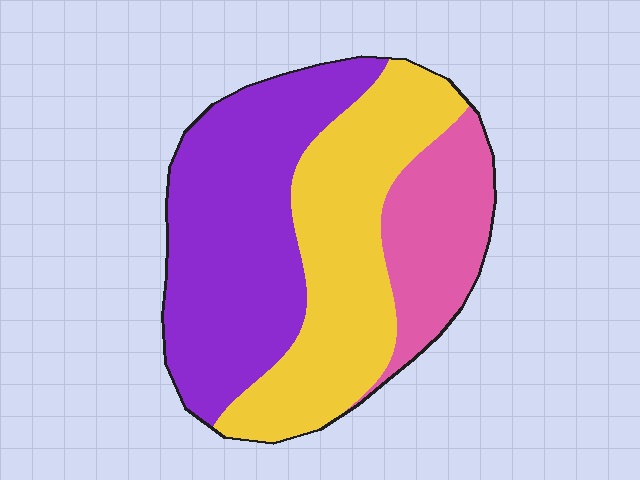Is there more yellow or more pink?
Yellow.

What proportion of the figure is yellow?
Yellow covers roughly 40% of the figure.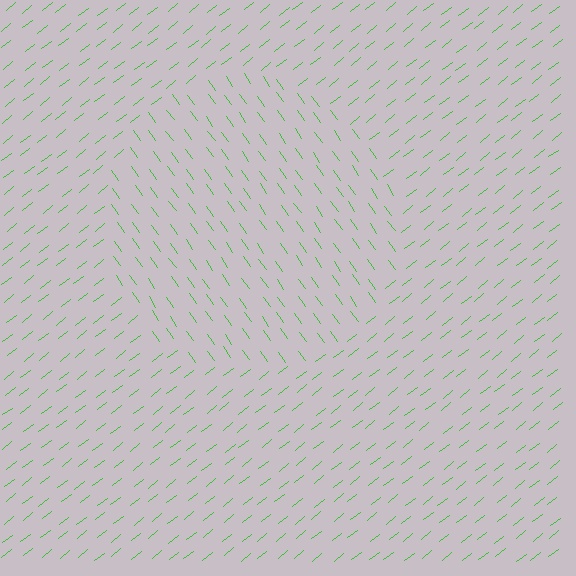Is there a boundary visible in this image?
Yes, there is a texture boundary formed by a change in line orientation.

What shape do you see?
I see a circle.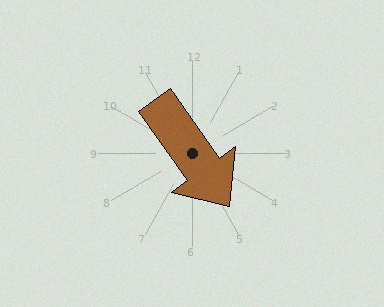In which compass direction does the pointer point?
Southeast.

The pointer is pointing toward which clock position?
Roughly 5 o'clock.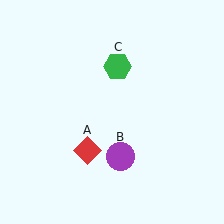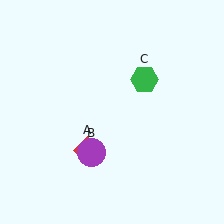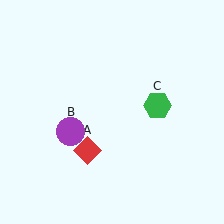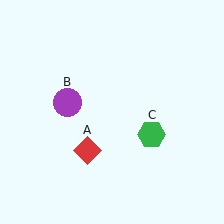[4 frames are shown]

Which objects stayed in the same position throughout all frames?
Red diamond (object A) remained stationary.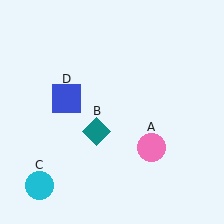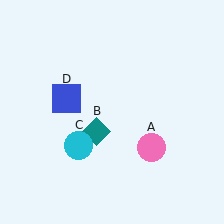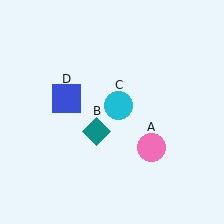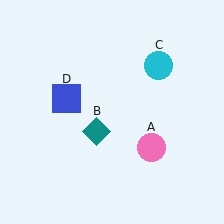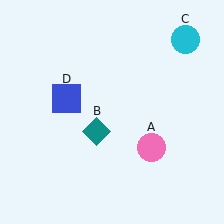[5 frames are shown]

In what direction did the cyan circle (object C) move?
The cyan circle (object C) moved up and to the right.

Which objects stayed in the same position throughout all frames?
Pink circle (object A) and teal diamond (object B) and blue square (object D) remained stationary.